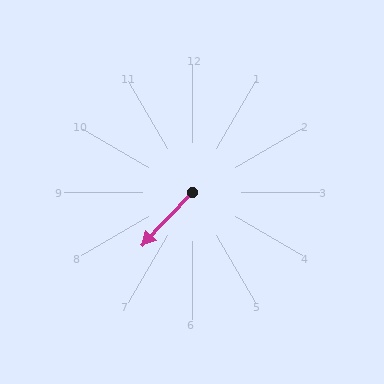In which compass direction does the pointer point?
Southwest.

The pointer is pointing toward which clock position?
Roughly 7 o'clock.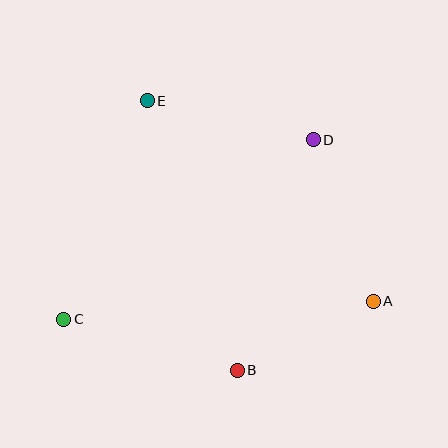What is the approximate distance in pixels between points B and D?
The distance between B and D is approximately 243 pixels.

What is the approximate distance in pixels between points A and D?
The distance between A and D is approximately 173 pixels.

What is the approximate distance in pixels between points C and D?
The distance between C and D is approximately 307 pixels.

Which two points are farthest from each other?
Points A and C are farthest from each other.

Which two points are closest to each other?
Points A and B are closest to each other.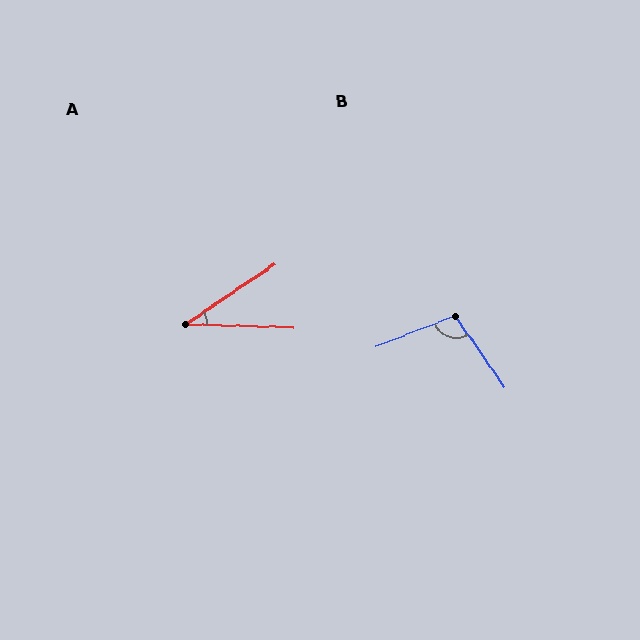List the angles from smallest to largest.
A (35°), B (104°).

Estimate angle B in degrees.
Approximately 104 degrees.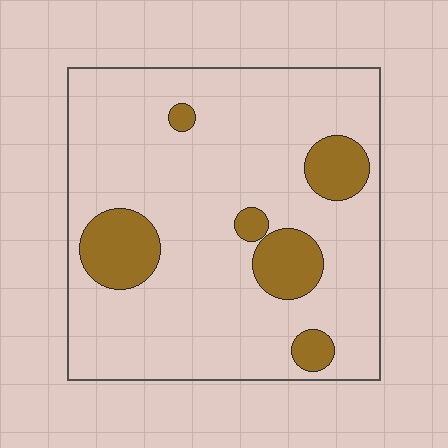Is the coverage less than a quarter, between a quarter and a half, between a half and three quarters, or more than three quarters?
Less than a quarter.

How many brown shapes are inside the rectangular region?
6.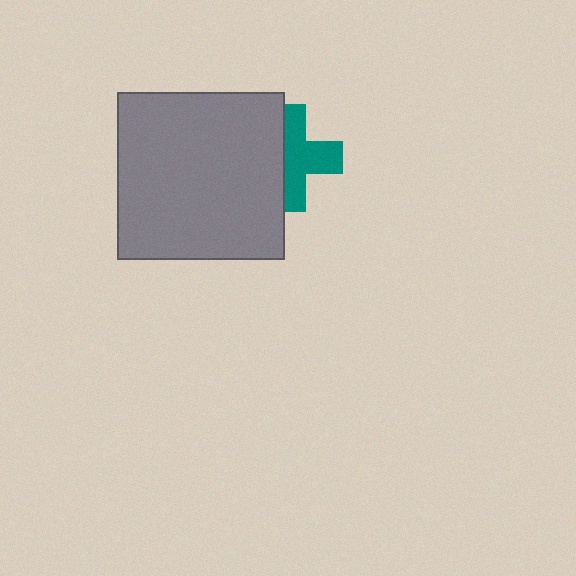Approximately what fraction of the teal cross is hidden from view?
Roughly 44% of the teal cross is hidden behind the gray square.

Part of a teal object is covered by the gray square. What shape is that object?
It is a cross.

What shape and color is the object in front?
The object in front is a gray square.